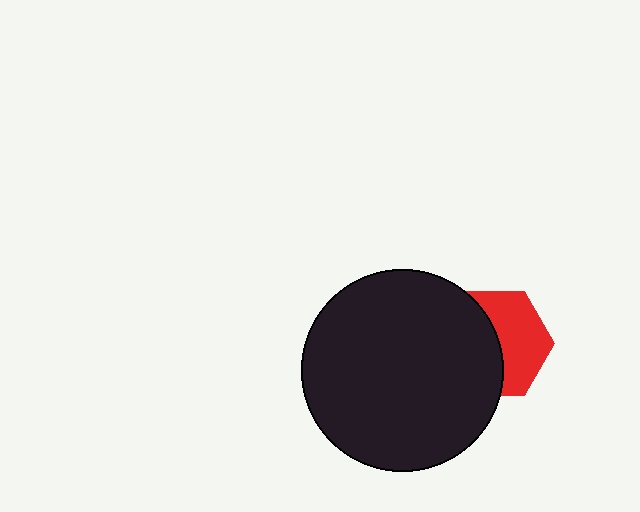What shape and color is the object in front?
The object in front is a black circle.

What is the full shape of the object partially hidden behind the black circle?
The partially hidden object is a red hexagon.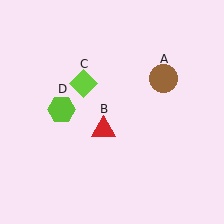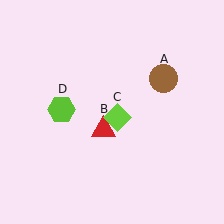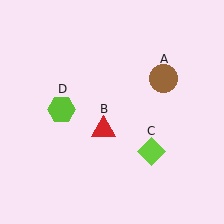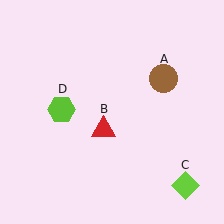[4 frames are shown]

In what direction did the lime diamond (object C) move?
The lime diamond (object C) moved down and to the right.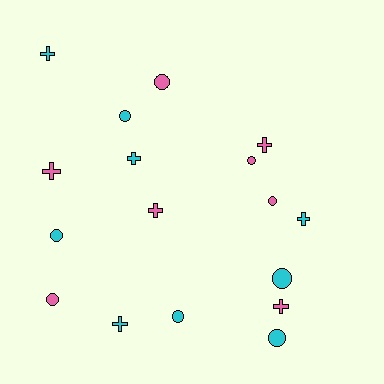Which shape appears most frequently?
Circle, with 9 objects.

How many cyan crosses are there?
There are 4 cyan crosses.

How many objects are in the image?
There are 17 objects.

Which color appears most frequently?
Cyan, with 9 objects.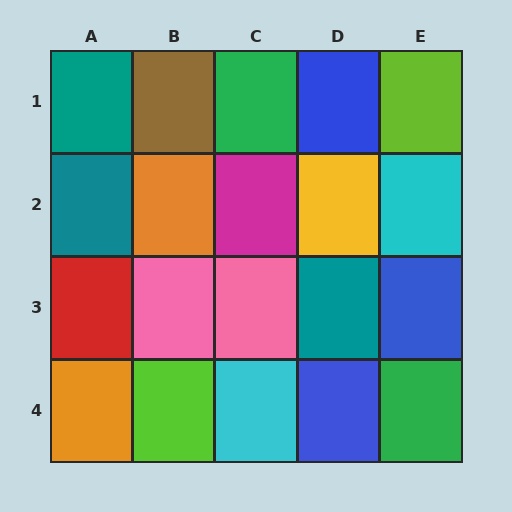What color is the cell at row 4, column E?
Green.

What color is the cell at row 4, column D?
Blue.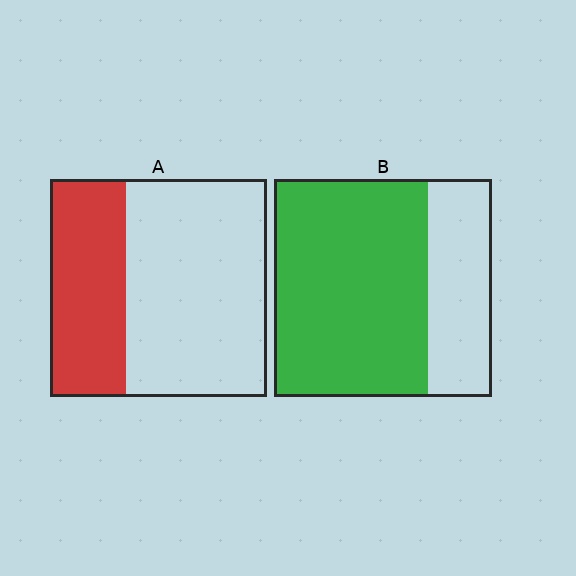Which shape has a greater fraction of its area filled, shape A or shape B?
Shape B.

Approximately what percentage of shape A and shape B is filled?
A is approximately 35% and B is approximately 70%.